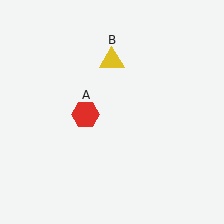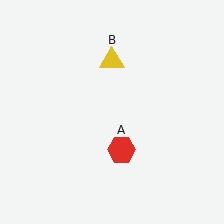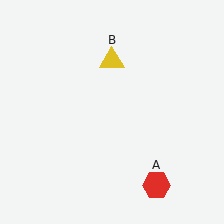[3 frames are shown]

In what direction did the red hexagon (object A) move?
The red hexagon (object A) moved down and to the right.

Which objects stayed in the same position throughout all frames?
Yellow triangle (object B) remained stationary.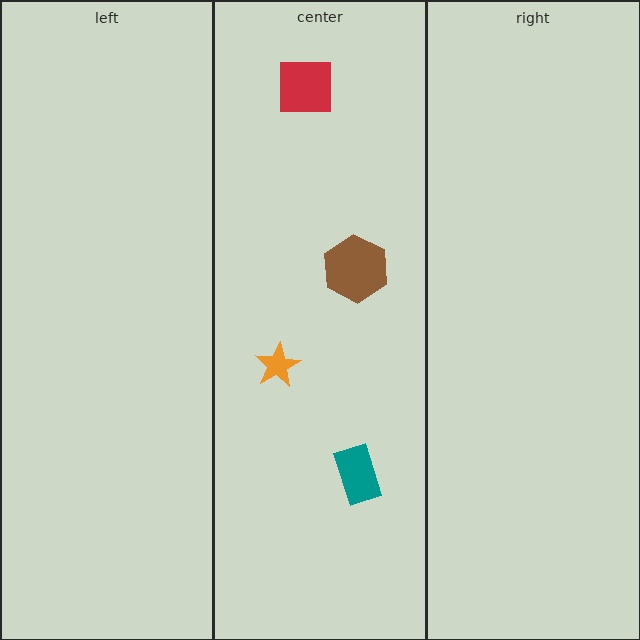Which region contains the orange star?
The center region.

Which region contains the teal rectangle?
The center region.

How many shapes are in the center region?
4.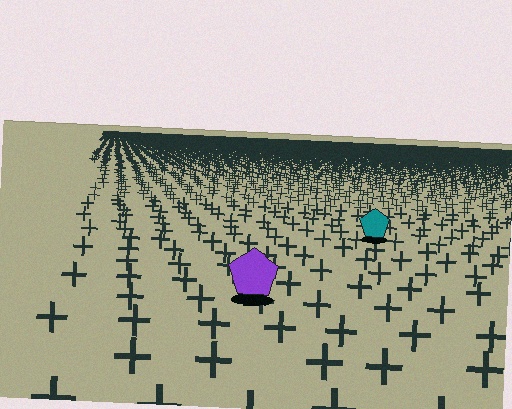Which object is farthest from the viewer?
The teal pentagon is farthest from the viewer. It appears smaller and the ground texture around it is denser.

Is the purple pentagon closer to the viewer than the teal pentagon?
Yes. The purple pentagon is closer — you can tell from the texture gradient: the ground texture is coarser near it.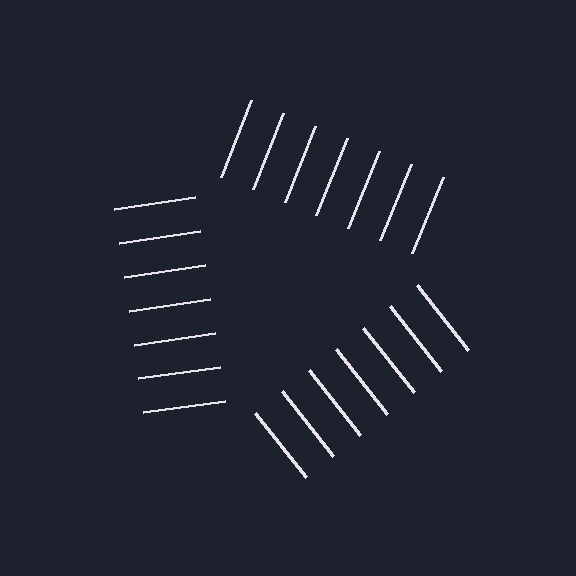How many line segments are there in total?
21 — 7 along each of the 3 edges.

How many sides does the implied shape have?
3 sides — the line-ends trace a triangle.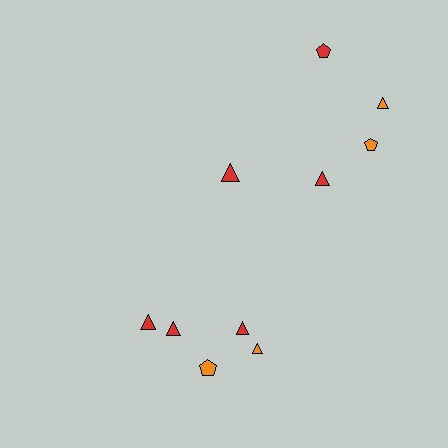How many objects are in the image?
There are 10 objects.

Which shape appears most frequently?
Triangle, with 7 objects.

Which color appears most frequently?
Red, with 6 objects.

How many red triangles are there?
There are 5 red triangles.